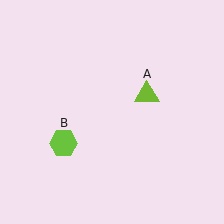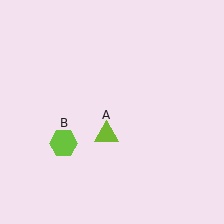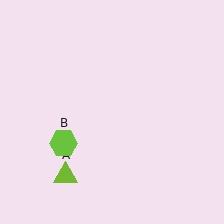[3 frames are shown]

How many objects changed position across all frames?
1 object changed position: lime triangle (object A).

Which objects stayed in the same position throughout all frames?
Lime hexagon (object B) remained stationary.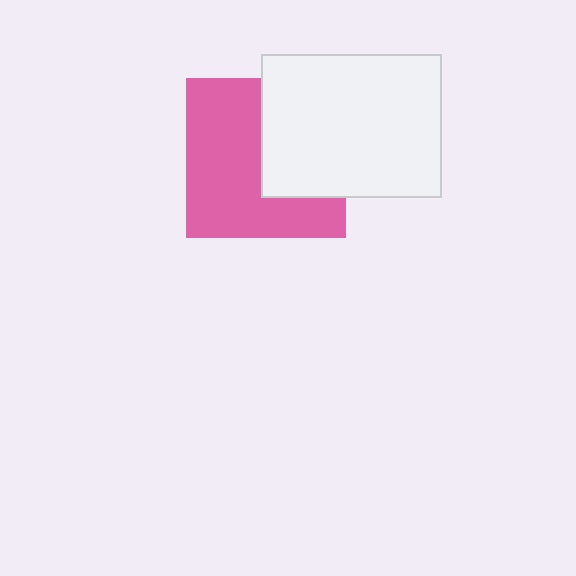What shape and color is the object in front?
The object in front is a white rectangle.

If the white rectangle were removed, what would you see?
You would see the complete pink square.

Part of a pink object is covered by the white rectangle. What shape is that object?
It is a square.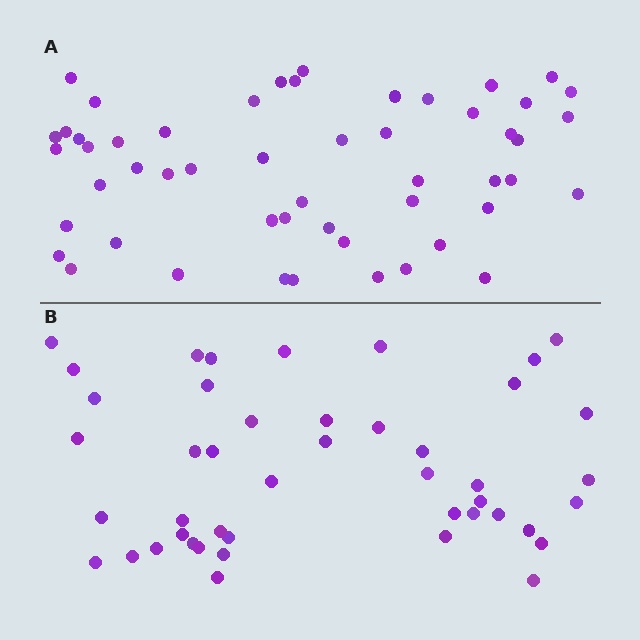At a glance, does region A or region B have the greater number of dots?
Region A (the top region) has more dots.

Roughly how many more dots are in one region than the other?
Region A has roughly 8 or so more dots than region B.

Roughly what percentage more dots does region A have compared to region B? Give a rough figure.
About 15% more.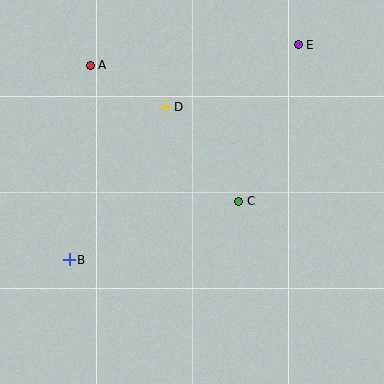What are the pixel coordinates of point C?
Point C is at (239, 201).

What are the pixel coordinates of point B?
Point B is at (69, 260).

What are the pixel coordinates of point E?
Point E is at (298, 45).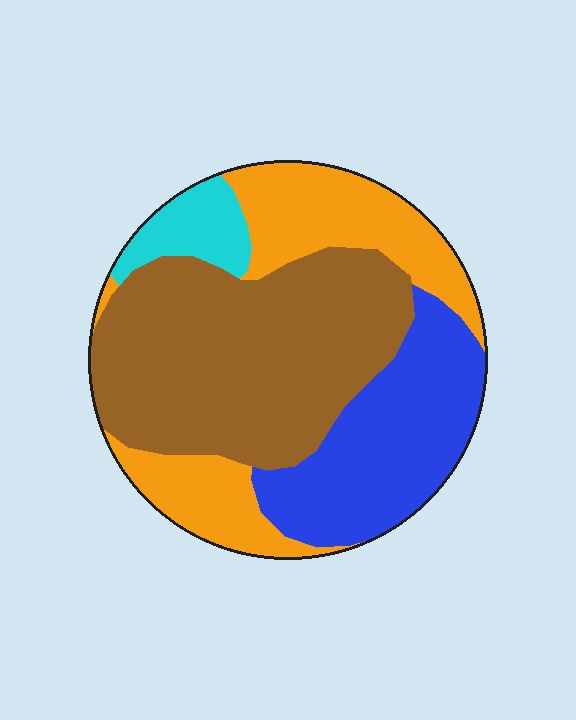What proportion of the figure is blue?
Blue takes up about one quarter (1/4) of the figure.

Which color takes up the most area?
Brown, at roughly 45%.